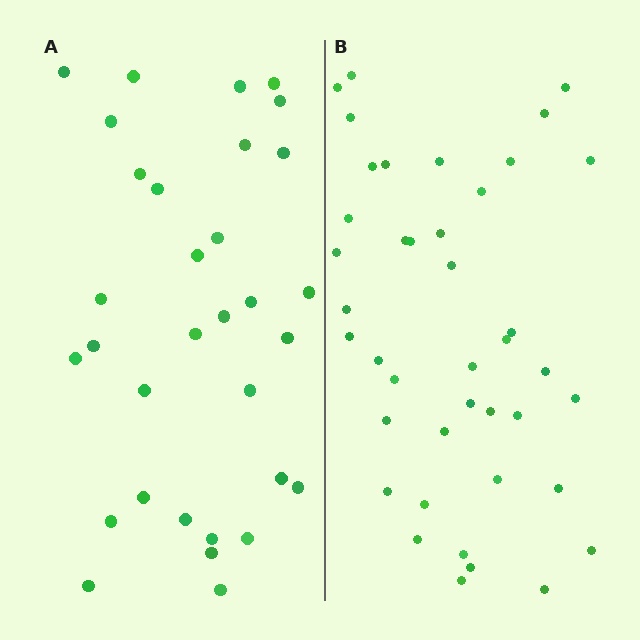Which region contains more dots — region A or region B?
Region B (the right region) has more dots.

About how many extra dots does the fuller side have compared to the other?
Region B has roughly 8 or so more dots than region A.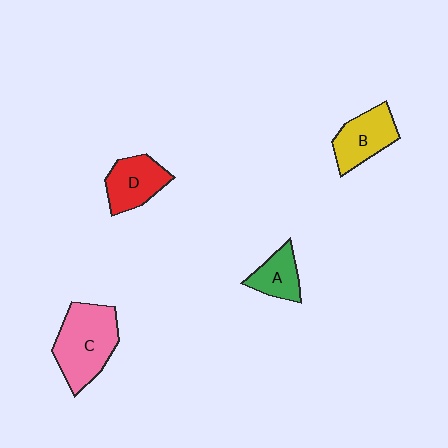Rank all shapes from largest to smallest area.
From largest to smallest: C (pink), B (yellow), D (red), A (green).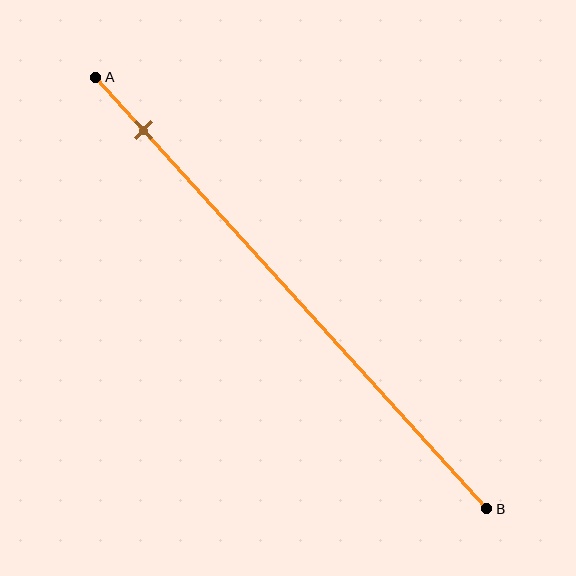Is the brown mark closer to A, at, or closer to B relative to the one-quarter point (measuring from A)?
The brown mark is closer to point A than the one-quarter point of segment AB.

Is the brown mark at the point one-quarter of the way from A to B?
No, the mark is at about 10% from A, not at the 25% one-quarter point.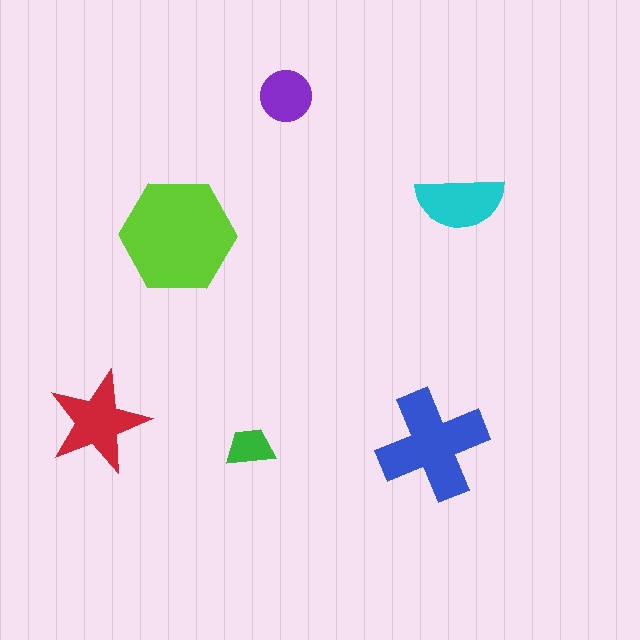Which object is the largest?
The lime hexagon.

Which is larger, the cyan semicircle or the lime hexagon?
The lime hexagon.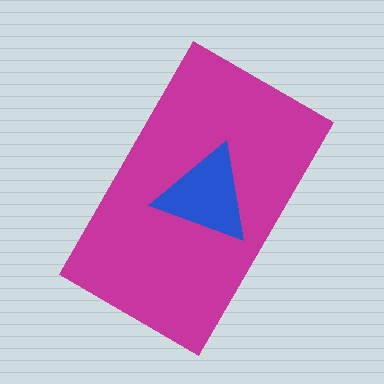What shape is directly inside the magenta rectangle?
The blue triangle.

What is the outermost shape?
The magenta rectangle.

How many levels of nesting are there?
2.